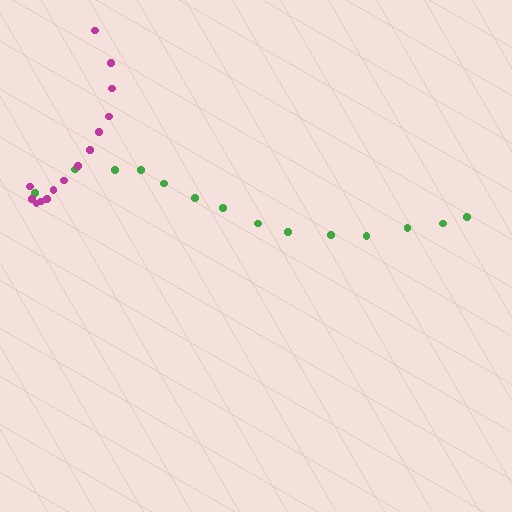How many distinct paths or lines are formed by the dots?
There are 2 distinct paths.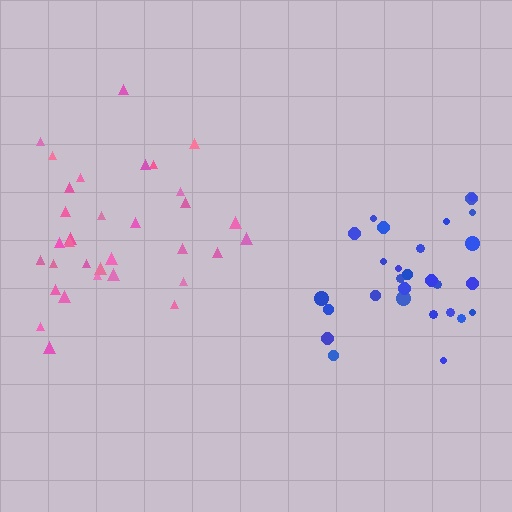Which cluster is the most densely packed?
Pink.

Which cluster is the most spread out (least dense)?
Blue.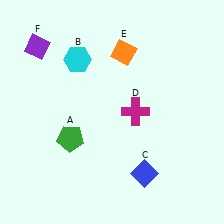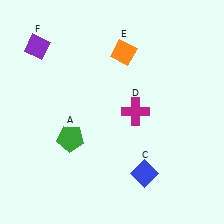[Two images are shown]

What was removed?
The cyan hexagon (B) was removed in Image 2.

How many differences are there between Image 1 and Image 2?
There is 1 difference between the two images.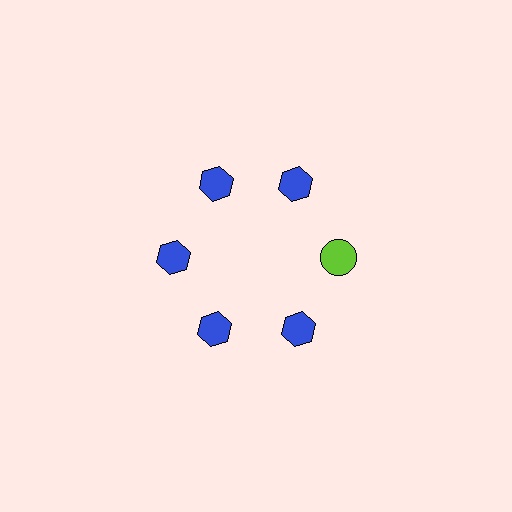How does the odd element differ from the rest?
It differs in both color (lime instead of blue) and shape (circle instead of hexagon).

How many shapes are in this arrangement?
There are 6 shapes arranged in a ring pattern.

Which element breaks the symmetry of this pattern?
The lime circle at roughly the 3 o'clock position breaks the symmetry. All other shapes are blue hexagons.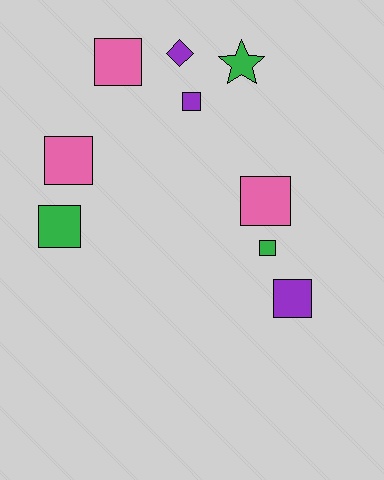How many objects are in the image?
There are 9 objects.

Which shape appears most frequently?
Square, with 7 objects.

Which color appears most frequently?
Purple, with 3 objects.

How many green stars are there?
There is 1 green star.